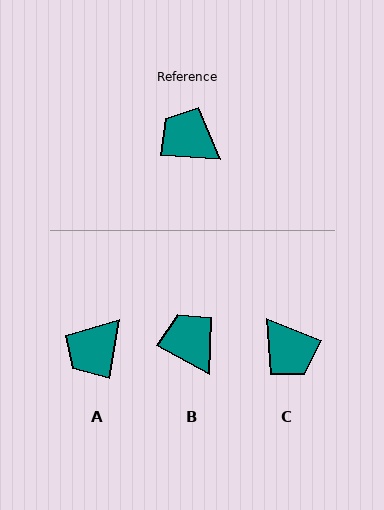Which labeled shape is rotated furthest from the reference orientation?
C, about 162 degrees away.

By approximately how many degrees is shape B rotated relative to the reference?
Approximately 25 degrees clockwise.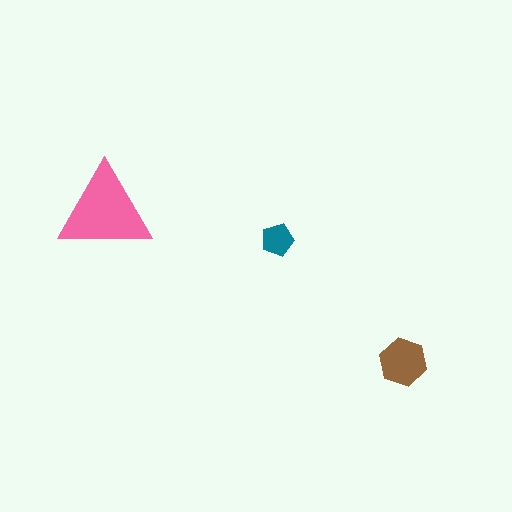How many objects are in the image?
There are 3 objects in the image.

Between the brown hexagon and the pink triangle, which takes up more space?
The pink triangle.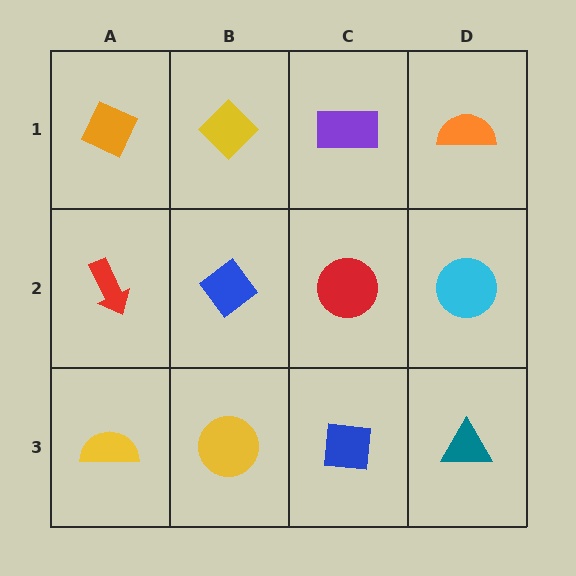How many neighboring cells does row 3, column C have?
3.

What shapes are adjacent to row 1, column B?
A blue diamond (row 2, column B), an orange diamond (row 1, column A), a purple rectangle (row 1, column C).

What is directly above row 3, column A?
A red arrow.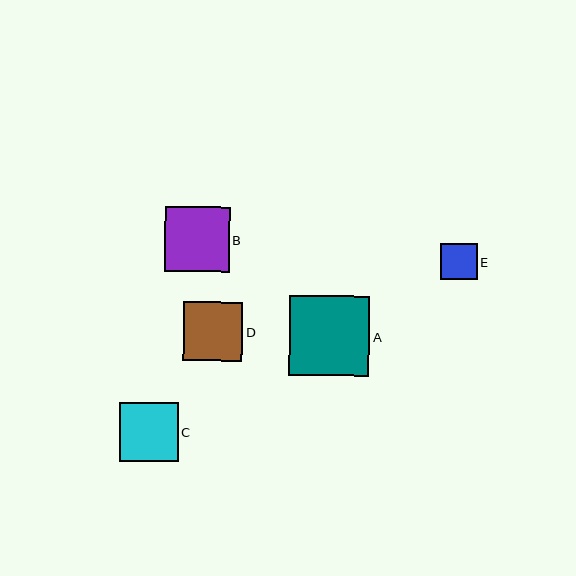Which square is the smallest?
Square E is the smallest with a size of approximately 36 pixels.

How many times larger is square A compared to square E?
Square A is approximately 2.2 times the size of square E.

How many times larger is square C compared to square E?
Square C is approximately 1.6 times the size of square E.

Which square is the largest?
Square A is the largest with a size of approximately 80 pixels.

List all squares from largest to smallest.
From largest to smallest: A, B, D, C, E.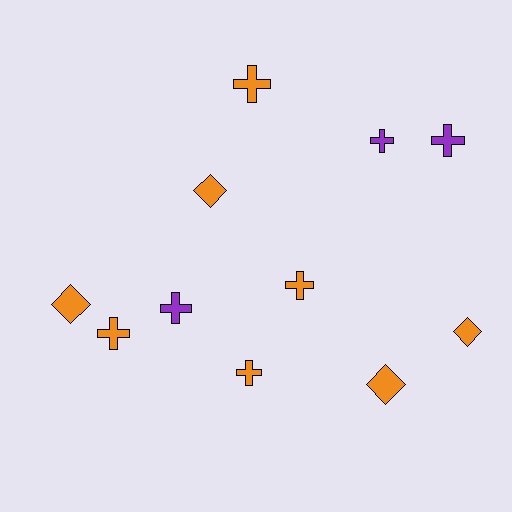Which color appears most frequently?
Orange, with 8 objects.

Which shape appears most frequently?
Cross, with 7 objects.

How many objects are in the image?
There are 11 objects.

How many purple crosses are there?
There are 3 purple crosses.